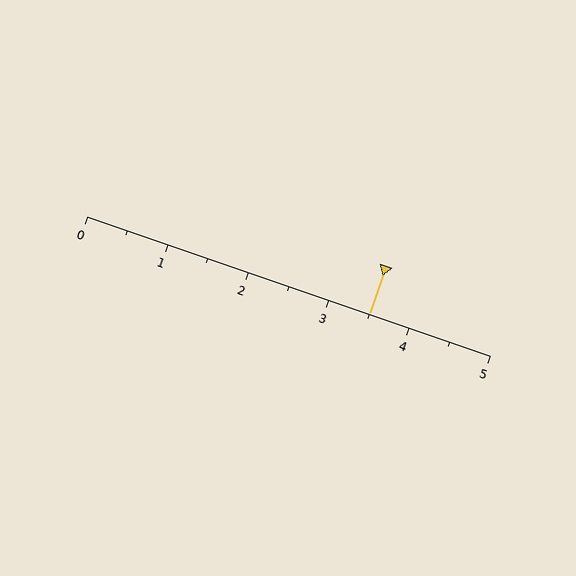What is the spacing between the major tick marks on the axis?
The major ticks are spaced 1 apart.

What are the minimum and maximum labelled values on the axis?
The axis runs from 0 to 5.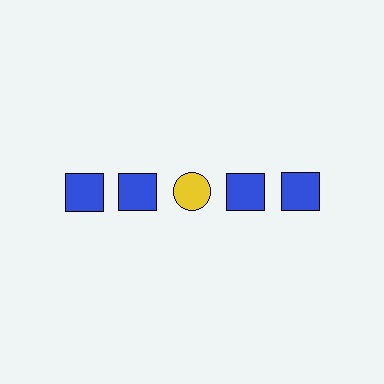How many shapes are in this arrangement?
There are 5 shapes arranged in a grid pattern.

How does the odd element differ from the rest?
It differs in both color (yellow instead of blue) and shape (circle instead of square).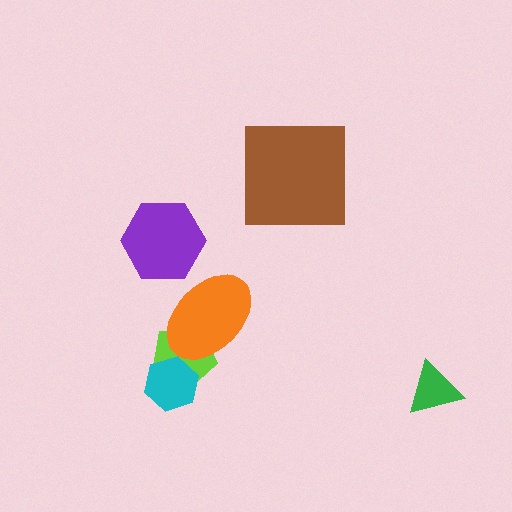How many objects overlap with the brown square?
0 objects overlap with the brown square.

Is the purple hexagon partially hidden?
No, no other shape covers it.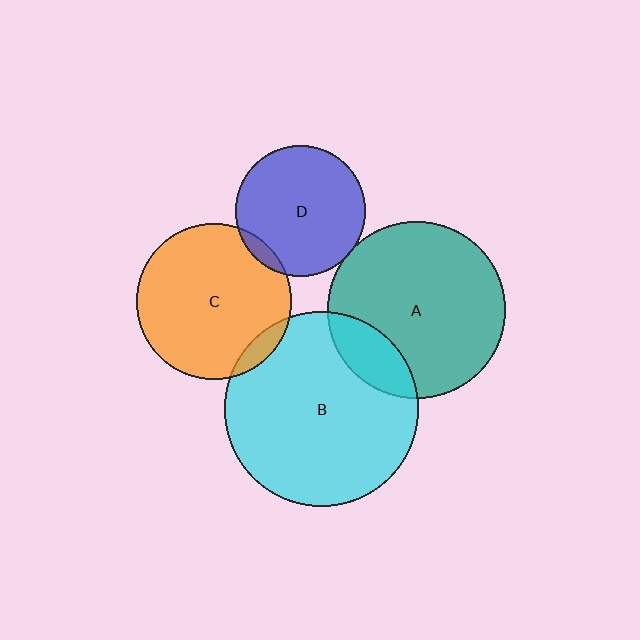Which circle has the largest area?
Circle B (cyan).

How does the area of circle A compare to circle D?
Approximately 1.9 times.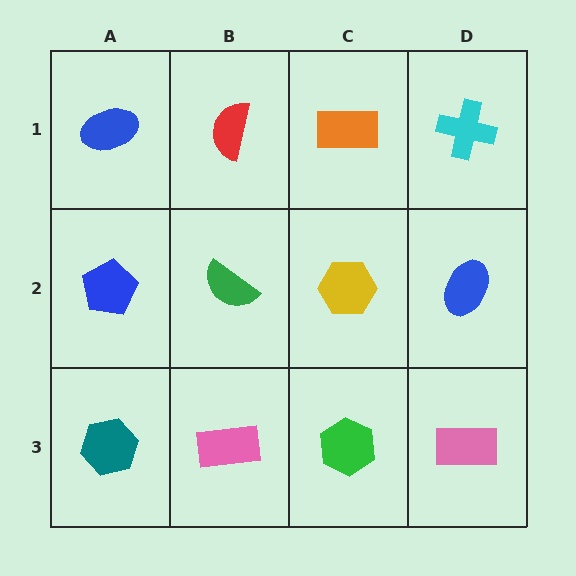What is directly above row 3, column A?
A blue pentagon.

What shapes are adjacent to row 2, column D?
A cyan cross (row 1, column D), a pink rectangle (row 3, column D), a yellow hexagon (row 2, column C).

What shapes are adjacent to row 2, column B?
A red semicircle (row 1, column B), a pink rectangle (row 3, column B), a blue pentagon (row 2, column A), a yellow hexagon (row 2, column C).